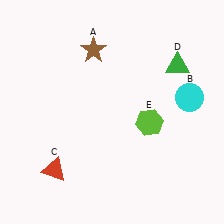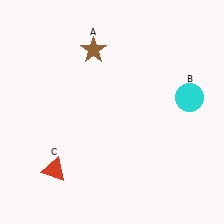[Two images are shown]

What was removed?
The green triangle (D), the lime hexagon (E) were removed in Image 2.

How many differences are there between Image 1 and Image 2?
There are 2 differences between the two images.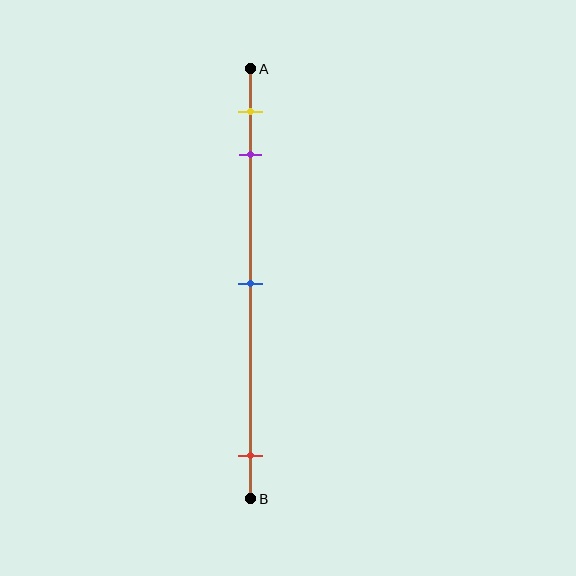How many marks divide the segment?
There are 4 marks dividing the segment.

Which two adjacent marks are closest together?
The yellow and purple marks are the closest adjacent pair.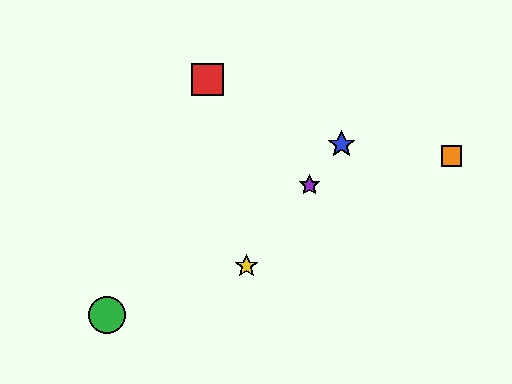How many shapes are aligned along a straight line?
3 shapes (the blue star, the yellow star, the purple star) are aligned along a straight line.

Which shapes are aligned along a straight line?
The blue star, the yellow star, the purple star are aligned along a straight line.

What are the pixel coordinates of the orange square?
The orange square is at (451, 156).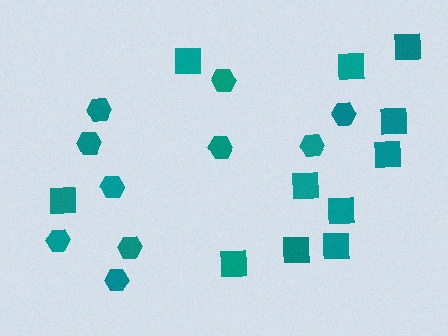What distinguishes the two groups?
There are 2 groups: one group of squares (11) and one group of hexagons (10).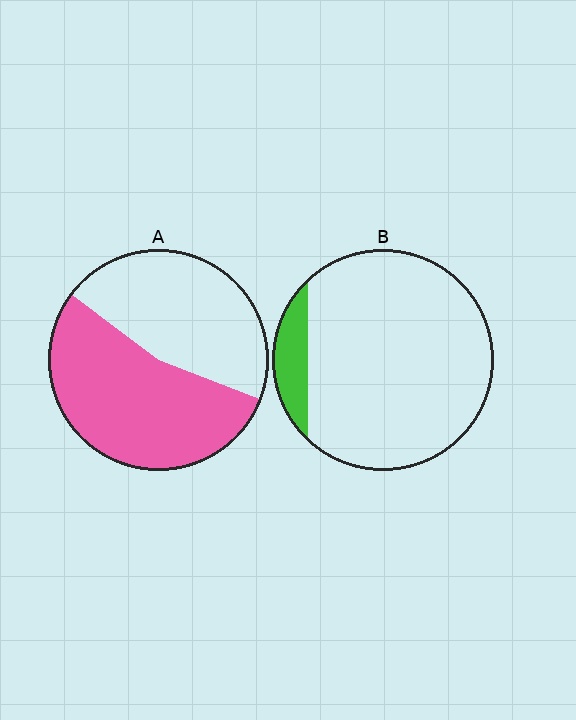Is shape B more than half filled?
No.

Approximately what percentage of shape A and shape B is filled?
A is approximately 55% and B is approximately 10%.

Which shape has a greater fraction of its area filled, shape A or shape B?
Shape A.